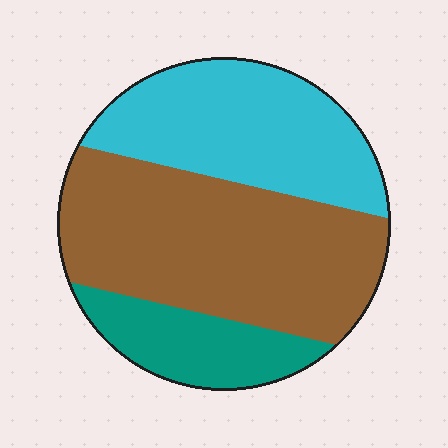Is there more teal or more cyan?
Cyan.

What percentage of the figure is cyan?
Cyan covers about 35% of the figure.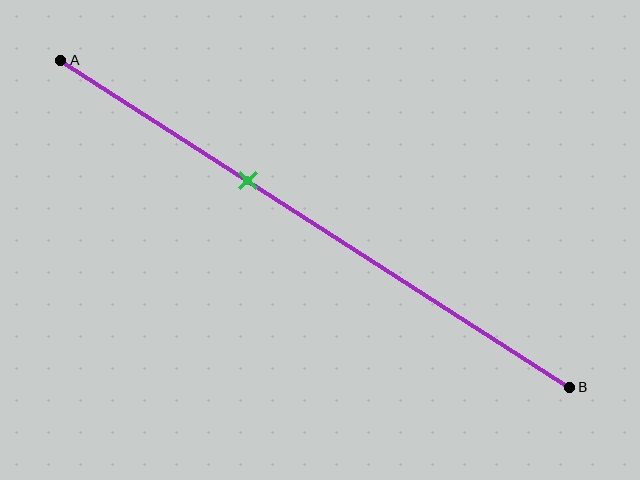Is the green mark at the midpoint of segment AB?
No, the mark is at about 35% from A, not at the 50% midpoint.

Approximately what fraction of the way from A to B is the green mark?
The green mark is approximately 35% of the way from A to B.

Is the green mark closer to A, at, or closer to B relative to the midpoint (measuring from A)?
The green mark is closer to point A than the midpoint of segment AB.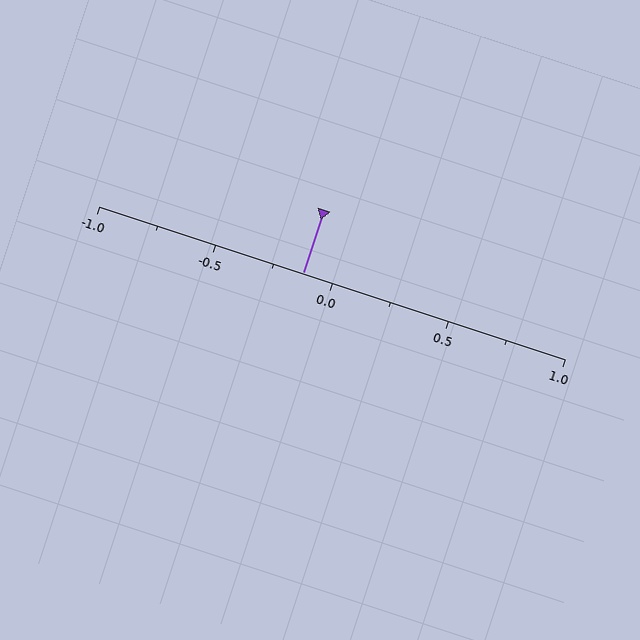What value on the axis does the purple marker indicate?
The marker indicates approximately -0.12.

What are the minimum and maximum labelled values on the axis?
The axis runs from -1.0 to 1.0.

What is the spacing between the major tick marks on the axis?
The major ticks are spaced 0.5 apart.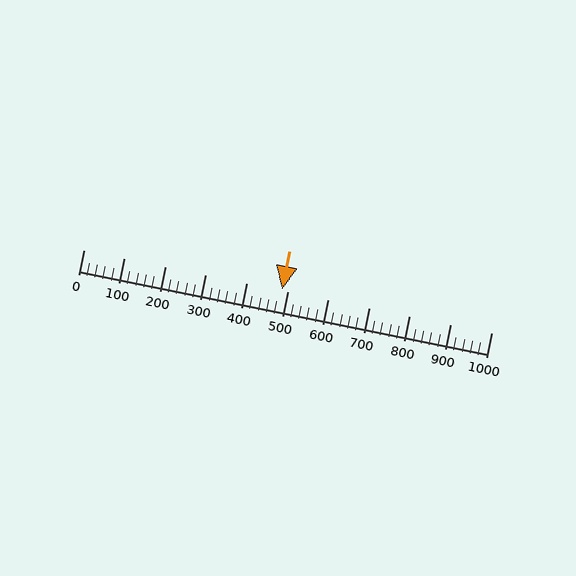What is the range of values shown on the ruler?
The ruler shows values from 0 to 1000.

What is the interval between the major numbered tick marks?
The major tick marks are spaced 100 units apart.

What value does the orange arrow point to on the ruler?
The orange arrow points to approximately 486.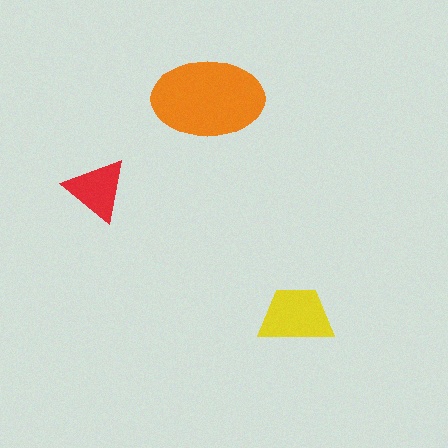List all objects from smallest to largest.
The red triangle, the yellow trapezoid, the orange ellipse.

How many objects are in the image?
There are 3 objects in the image.